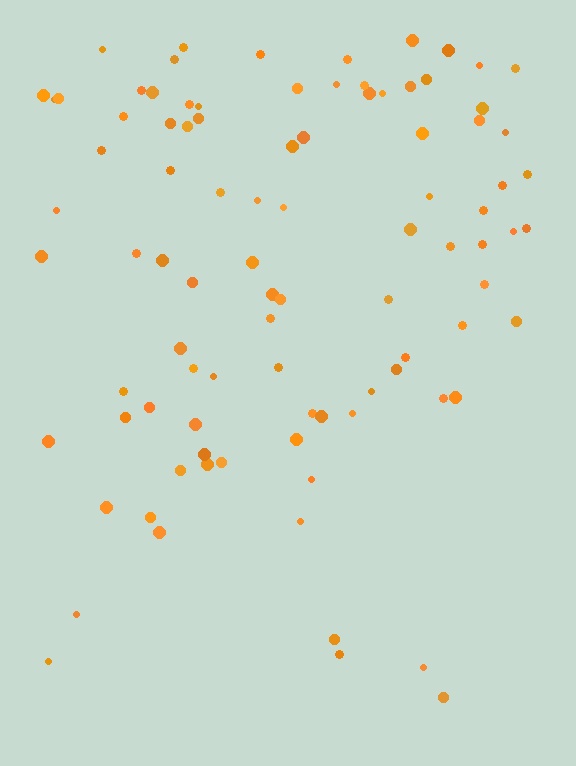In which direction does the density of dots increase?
From bottom to top, with the top side densest.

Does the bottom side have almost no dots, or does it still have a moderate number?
Still a moderate number, just noticeably fewer than the top.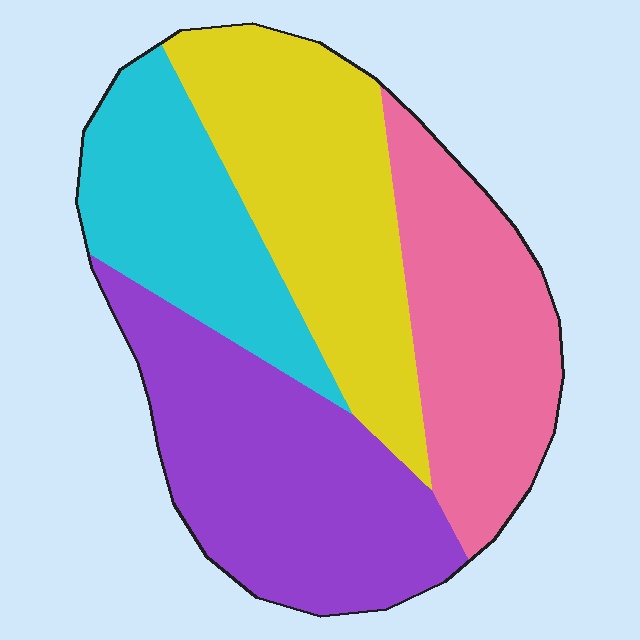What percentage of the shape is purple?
Purple takes up about one third (1/3) of the shape.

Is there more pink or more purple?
Purple.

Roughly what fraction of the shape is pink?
Pink takes up about one quarter (1/4) of the shape.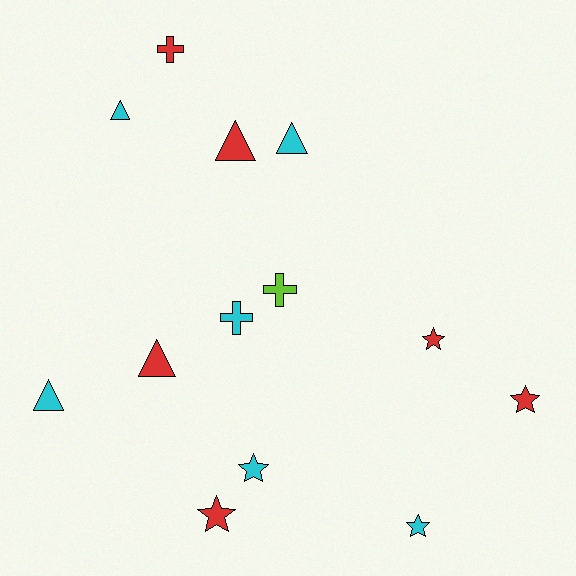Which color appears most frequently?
Red, with 6 objects.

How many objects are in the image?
There are 13 objects.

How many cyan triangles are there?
There are 3 cyan triangles.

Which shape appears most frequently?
Triangle, with 5 objects.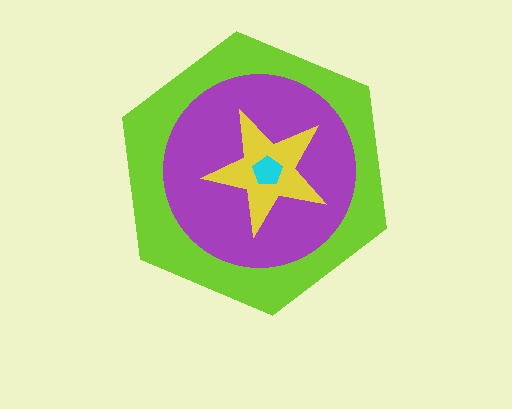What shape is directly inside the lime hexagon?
The purple circle.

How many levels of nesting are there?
4.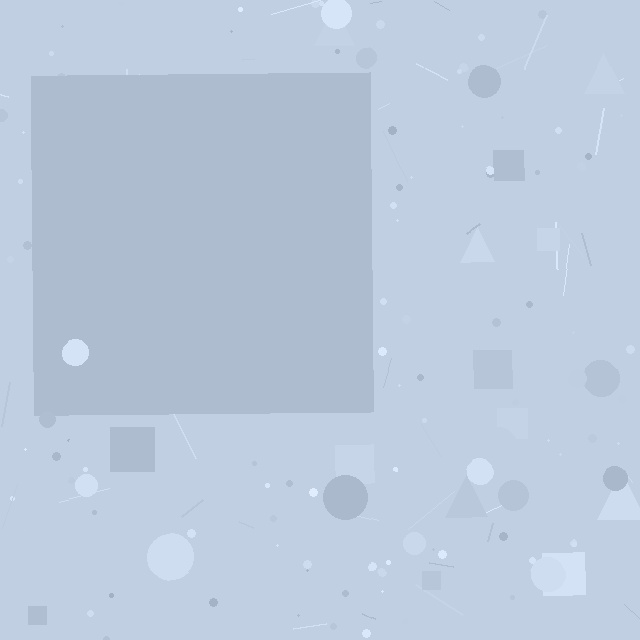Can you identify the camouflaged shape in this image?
The camouflaged shape is a square.